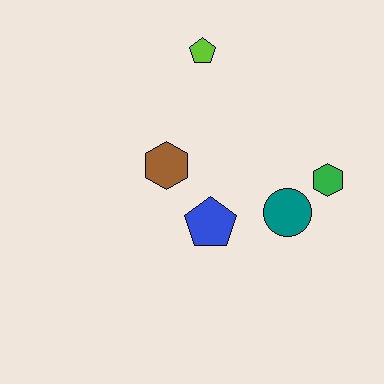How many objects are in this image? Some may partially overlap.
There are 5 objects.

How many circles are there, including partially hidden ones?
There is 1 circle.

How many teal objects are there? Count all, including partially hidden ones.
There is 1 teal object.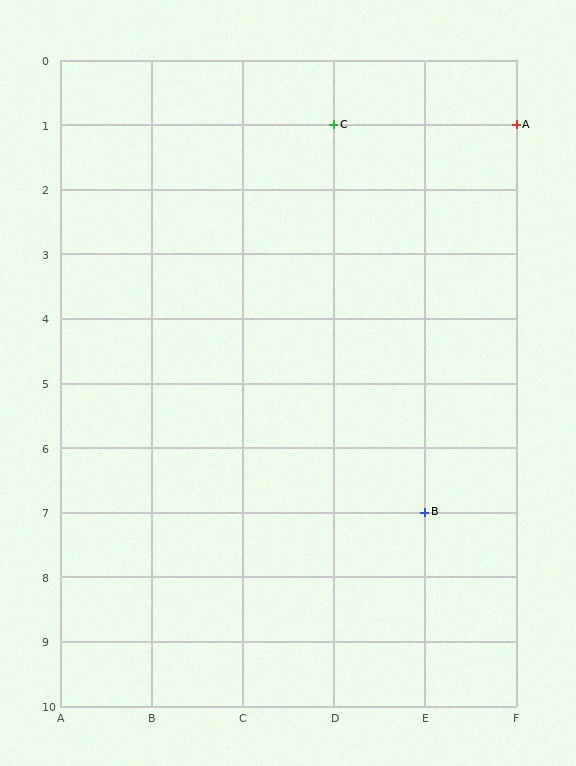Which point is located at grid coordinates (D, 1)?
Point C is at (D, 1).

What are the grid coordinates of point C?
Point C is at grid coordinates (D, 1).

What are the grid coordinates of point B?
Point B is at grid coordinates (E, 7).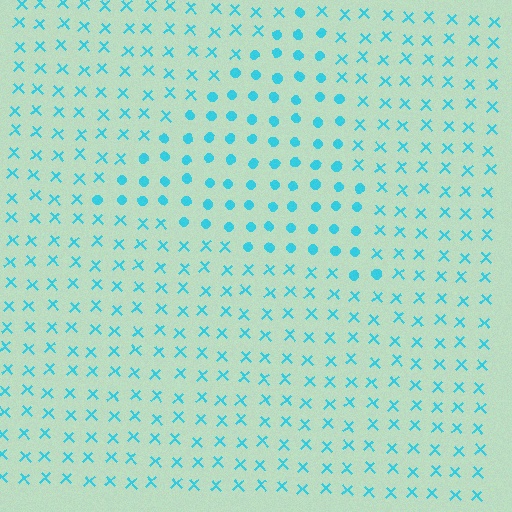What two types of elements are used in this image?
The image uses circles inside the triangle region and X marks outside it.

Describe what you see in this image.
The image is filled with small cyan elements arranged in a uniform grid. A triangle-shaped region contains circles, while the surrounding area contains X marks. The boundary is defined purely by the change in element shape.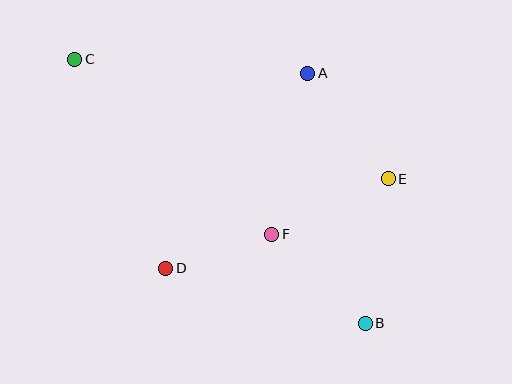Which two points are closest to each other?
Points D and F are closest to each other.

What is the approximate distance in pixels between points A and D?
The distance between A and D is approximately 241 pixels.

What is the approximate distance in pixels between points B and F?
The distance between B and F is approximately 129 pixels.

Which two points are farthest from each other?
Points B and C are farthest from each other.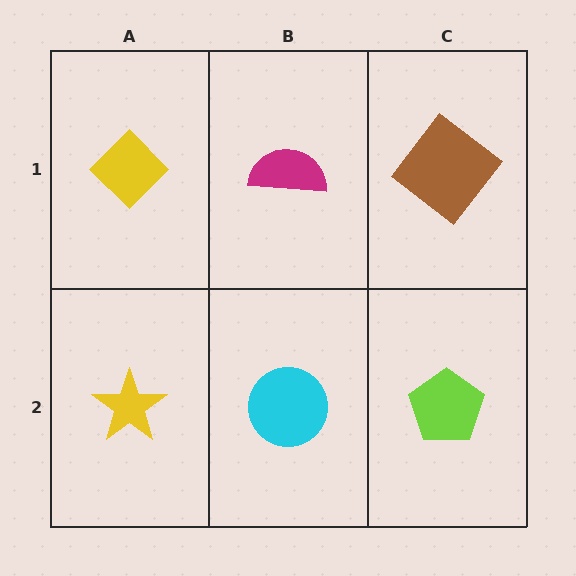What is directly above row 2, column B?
A magenta semicircle.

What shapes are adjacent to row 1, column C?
A lime pentagon (row 2, column C), a magenta semicircle (row 1, column B).